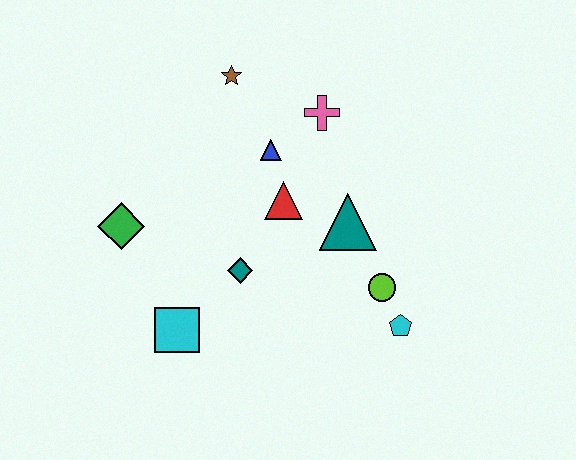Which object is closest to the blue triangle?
The red triangle is closest to the blue triangle.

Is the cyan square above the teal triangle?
No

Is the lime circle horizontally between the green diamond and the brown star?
No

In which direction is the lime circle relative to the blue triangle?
The lime circle is below the blue triangle.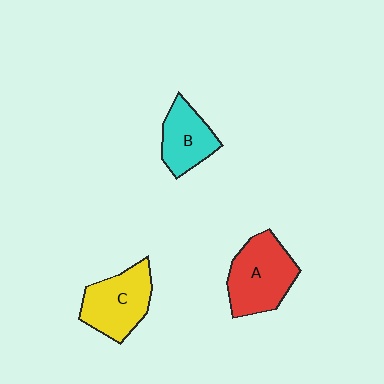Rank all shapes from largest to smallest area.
From largest to smallest: A (red), C (yellow), B (cyan).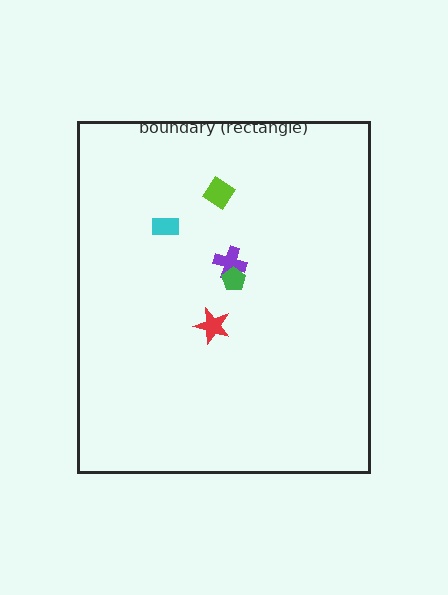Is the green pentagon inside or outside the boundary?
Inside.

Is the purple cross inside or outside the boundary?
Inside.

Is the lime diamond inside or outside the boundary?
Inside.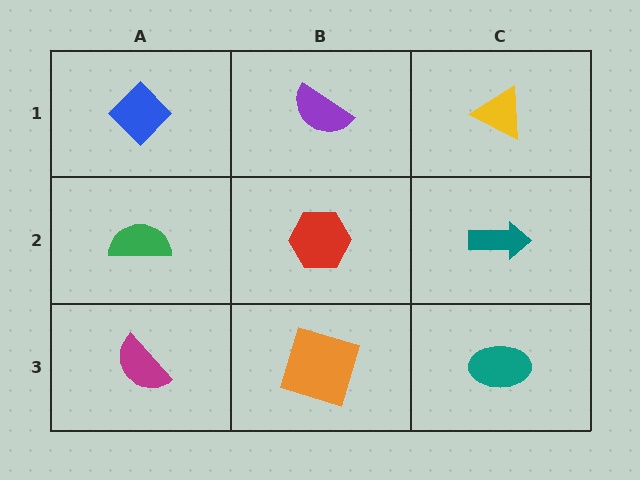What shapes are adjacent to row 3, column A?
A green semicircle (row 2, column A), an orange square (row 3, column B).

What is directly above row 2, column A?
A blue diamond.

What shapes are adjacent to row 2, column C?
A yellow triangle (row 1, column C), a teal ellipse (row 3, column C), a red hexagon (row 2, column B).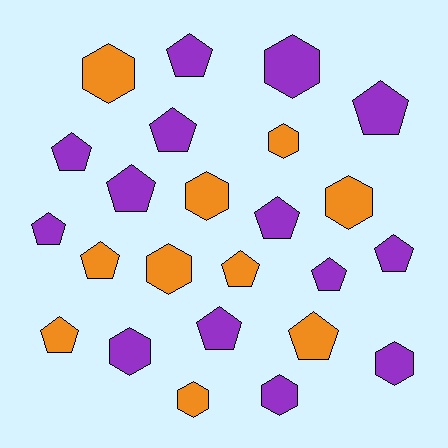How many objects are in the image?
There are 24 objects.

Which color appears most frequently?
Purple, with 14 objects.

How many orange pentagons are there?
There are 4 orange pentagons.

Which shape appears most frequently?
Pentagon, with 14 objects.